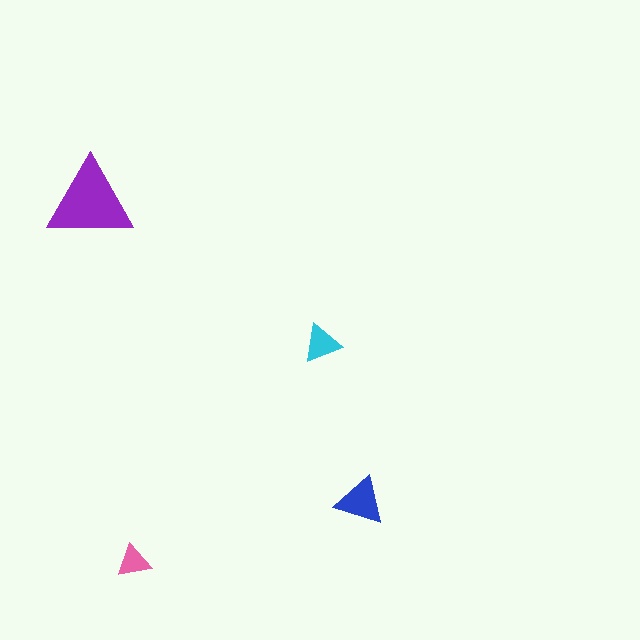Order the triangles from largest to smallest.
the purple one, the blue one, the cyan one, the pink one.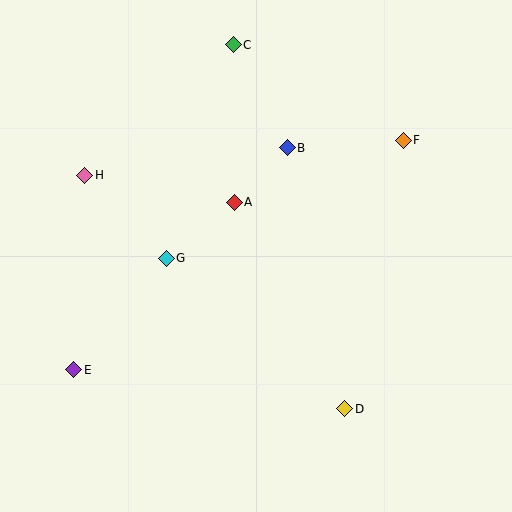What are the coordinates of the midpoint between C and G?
The midpoint between C and G is at (200, 151).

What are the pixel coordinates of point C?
Point C is at (233, 45).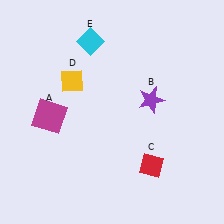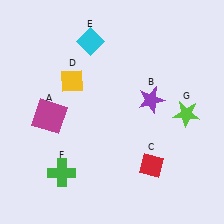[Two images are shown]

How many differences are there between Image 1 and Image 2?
There are 2 differences between the two images.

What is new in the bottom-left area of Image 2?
A green cross (F) was added in the bottom-left area of Image 2.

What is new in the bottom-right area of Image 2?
A lime star (G) was added in the bottom-right area of Image 2.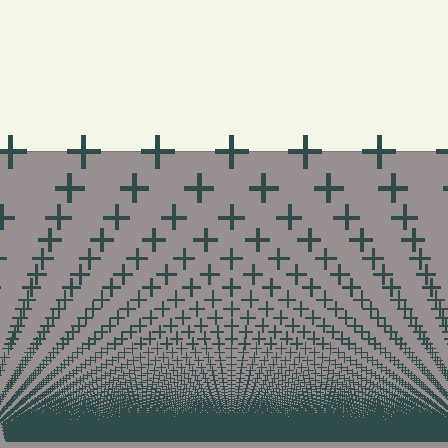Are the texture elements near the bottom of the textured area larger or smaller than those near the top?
Smaller. The gradient is inverted — elements near the bottom are smaller and denser.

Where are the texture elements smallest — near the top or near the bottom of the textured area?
Near the bottom.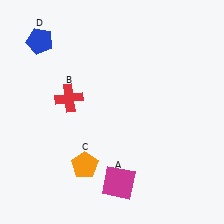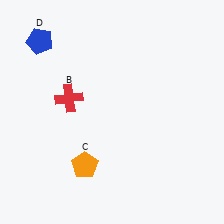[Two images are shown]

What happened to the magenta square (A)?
The magenta square (A) was removed in Image 2. It was in the bottom-right area of Image 1.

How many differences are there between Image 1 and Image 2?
There is 1 difference between the two images.